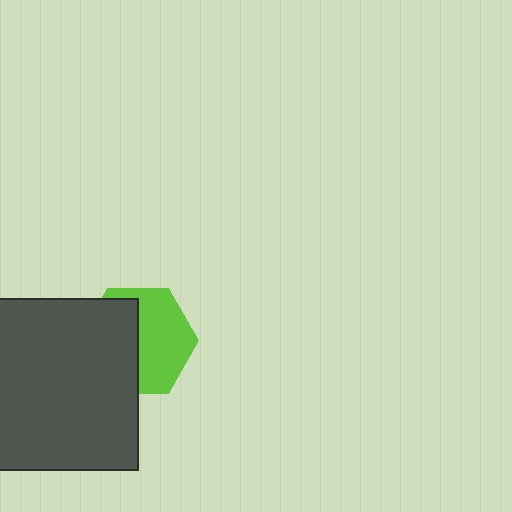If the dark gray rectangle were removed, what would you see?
You would see the complete lime hexagon.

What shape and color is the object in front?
The object in front is a dark gray rectangle.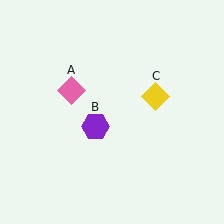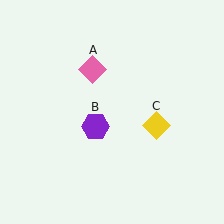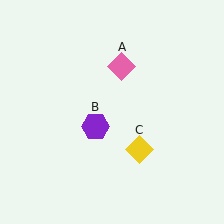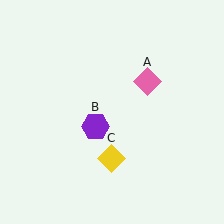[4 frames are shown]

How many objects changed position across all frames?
2 objects changed position: pink diamond (object A), yellow diamond (object C).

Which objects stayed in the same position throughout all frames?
Purple hexagon (object B) remained stationary.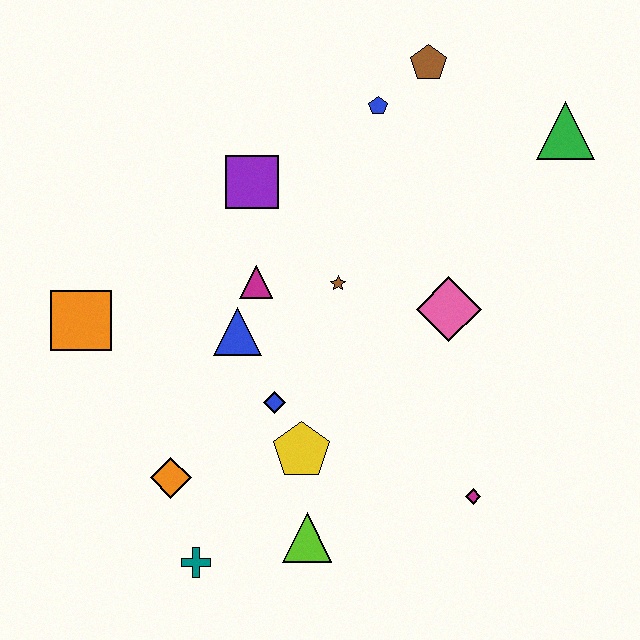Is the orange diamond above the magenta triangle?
No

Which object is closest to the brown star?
The magenta triangle is closest to the brown star.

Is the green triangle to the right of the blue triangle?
Yes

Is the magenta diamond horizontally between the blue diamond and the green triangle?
Yes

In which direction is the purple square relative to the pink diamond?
The purple square is to the left of the pink diamond.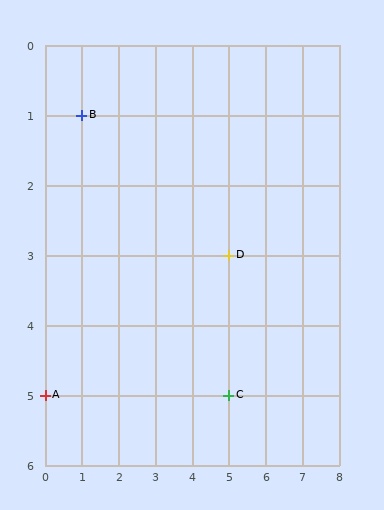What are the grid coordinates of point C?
Point C is at grid coordinates (5, 5).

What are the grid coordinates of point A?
Point A is at grid coordinates (0, 5).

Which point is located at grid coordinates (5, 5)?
Point C is at (5, 5).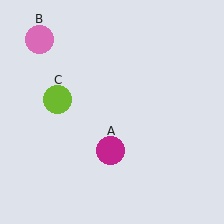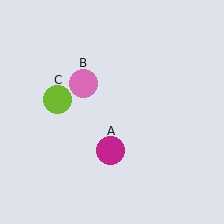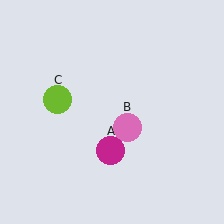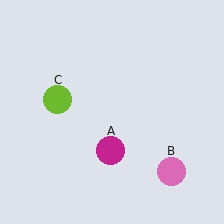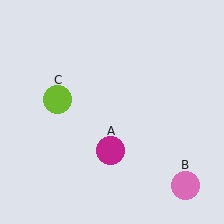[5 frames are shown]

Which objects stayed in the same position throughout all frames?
Magenta circle (object A) and lime circle (object C) remained stationary.